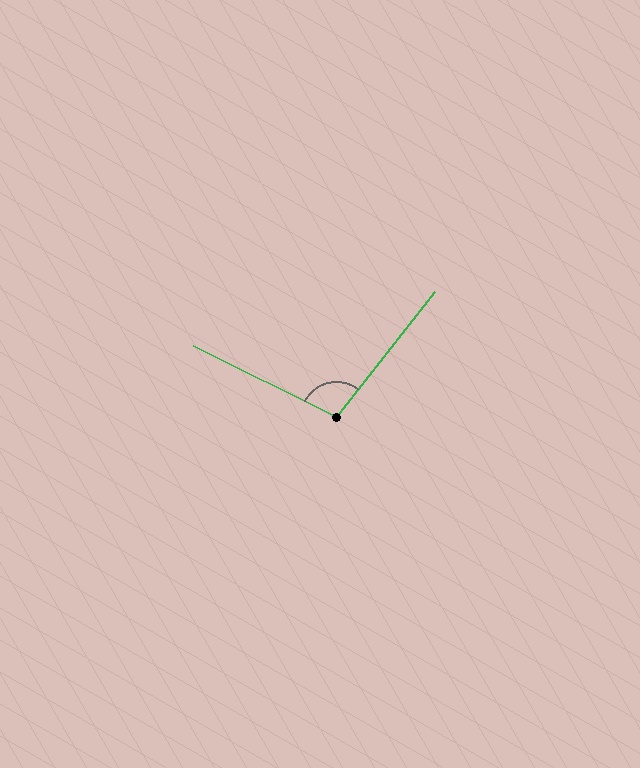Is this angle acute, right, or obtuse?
It is obtuse.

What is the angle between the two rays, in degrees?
Approximately 102 degrees.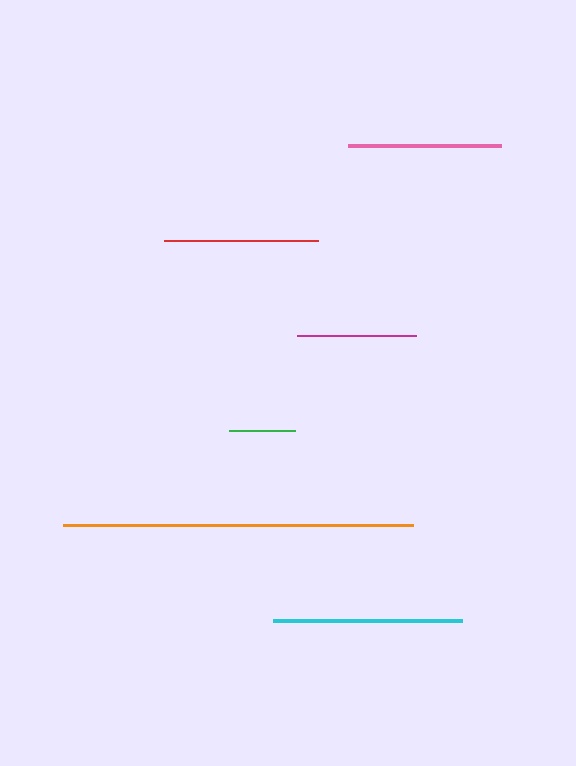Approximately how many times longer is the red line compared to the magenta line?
The red line is approximately 1.3 times the length of the magenta line.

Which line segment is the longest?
The orange line is the longest at approximately 350 pixels.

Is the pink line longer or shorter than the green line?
The pink line is longer than the green line.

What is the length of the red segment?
The red segment is approximately 154 pixels long.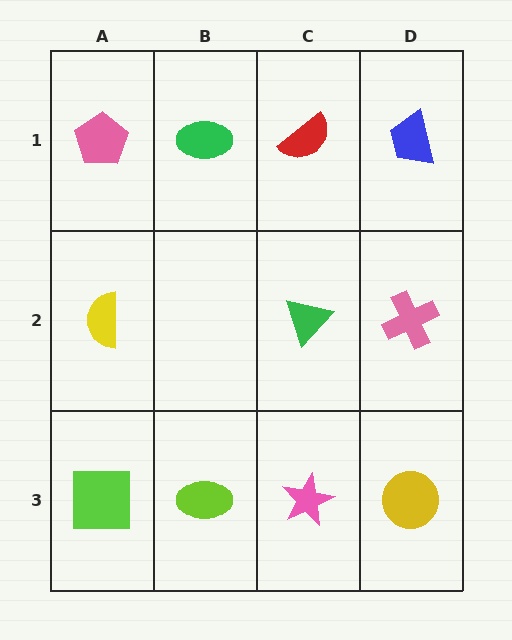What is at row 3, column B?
A lime ellipse.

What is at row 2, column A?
A yellow semicircle.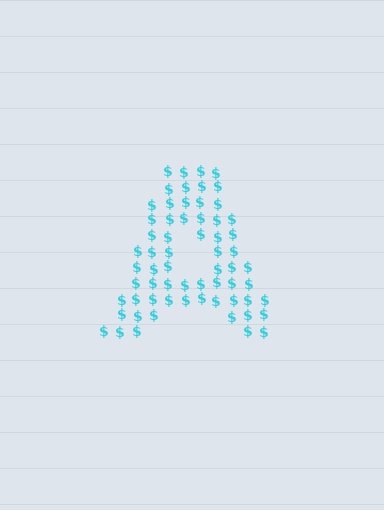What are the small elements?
The small elements are dollar signs.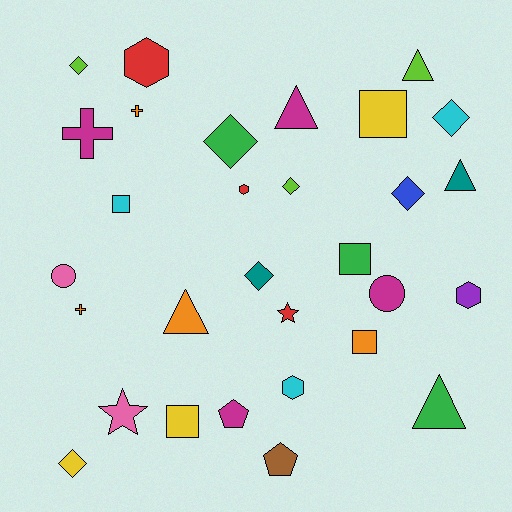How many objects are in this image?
There are 30 objects.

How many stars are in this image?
There are 2 stars.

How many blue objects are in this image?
There is 1 blue object.